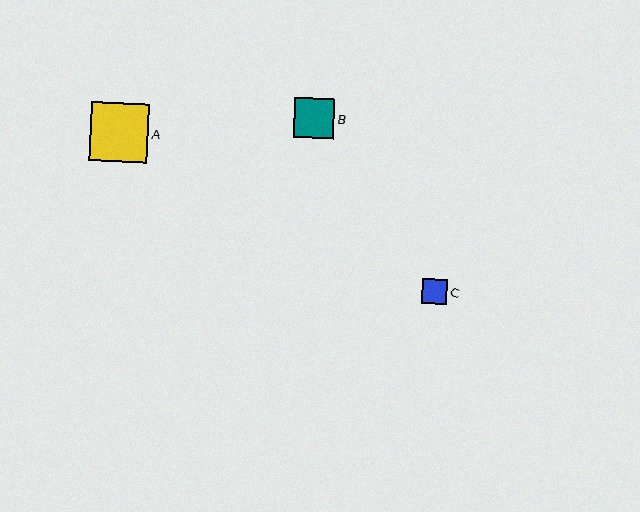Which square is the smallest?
Square C is the smallest with a size of approximately 25 pixels.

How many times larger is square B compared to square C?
Square B is approximately 1.6 times the size of square C.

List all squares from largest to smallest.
From largest to smallest: A, B, C.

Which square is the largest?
Square A is the largest with a size of approximately 59 pixels.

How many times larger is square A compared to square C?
Square A is approximately 2.3 times the size of square C.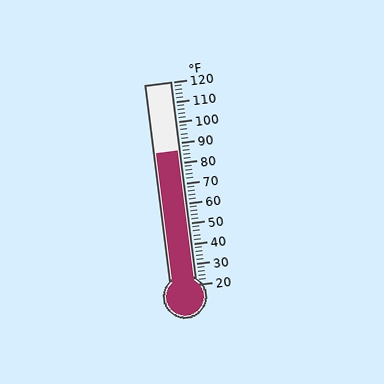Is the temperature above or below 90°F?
The temperature is below 90°F.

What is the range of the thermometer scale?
The thermometer scale ranges from 20°F to 120°F.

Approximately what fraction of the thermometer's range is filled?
The thermometer is filled to approximately 65% of its range.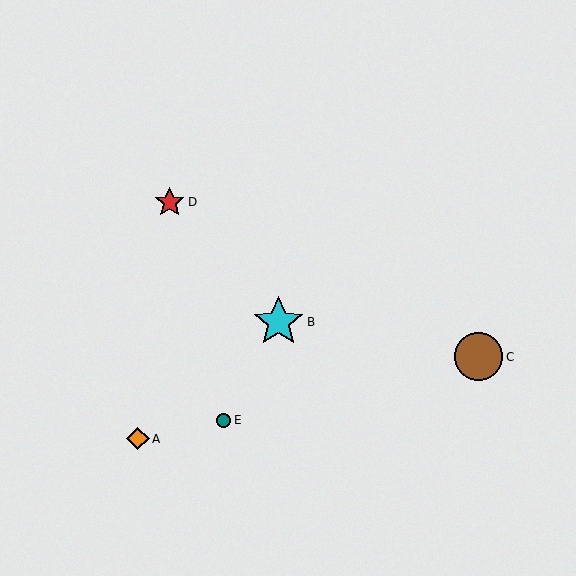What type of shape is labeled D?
Shape D is a red star.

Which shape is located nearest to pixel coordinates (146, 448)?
The orange diamond (labeled A) at (138, 439) is nearest to that location.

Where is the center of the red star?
The center of the red star is at (170, 202).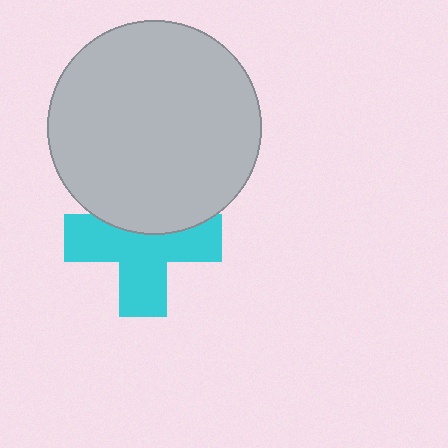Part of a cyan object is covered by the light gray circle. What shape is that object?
It is a cross.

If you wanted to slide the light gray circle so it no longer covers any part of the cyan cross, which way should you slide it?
Slide it up — that is the most direct way to separate the two shapes.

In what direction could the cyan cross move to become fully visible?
The cyan cross could move down. That would shift it out from behind the light gray circle entirely.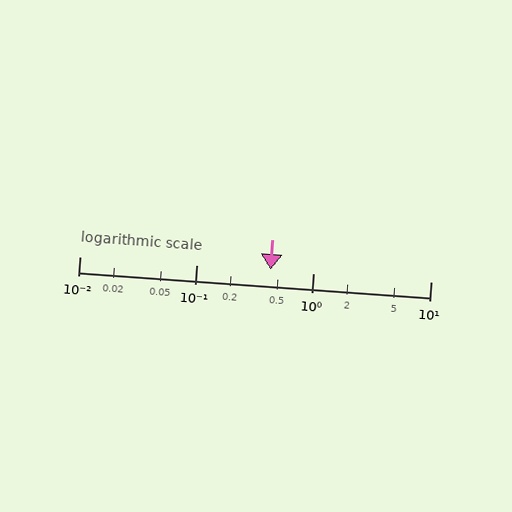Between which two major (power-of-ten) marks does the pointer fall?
The pointer is between 0.1 and 1.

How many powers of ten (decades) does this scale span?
The scale spans 3 decades, from 0.01 to 10.